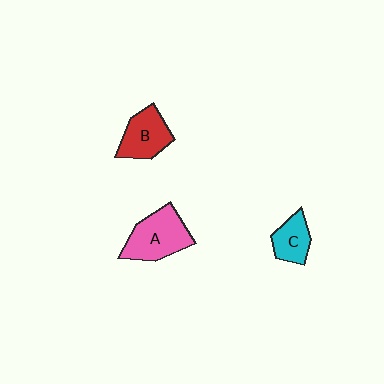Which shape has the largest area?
Shape A (pink).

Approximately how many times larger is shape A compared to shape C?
Approximately 1.7 times.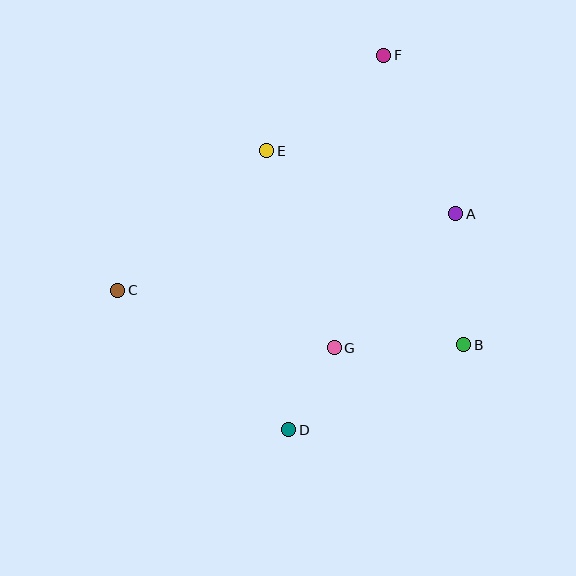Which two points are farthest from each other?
Points D and F are farthest from each other.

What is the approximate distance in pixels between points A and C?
The distance between A and C is approximately 346 pixels.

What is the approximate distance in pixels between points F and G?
The distance between F and G is approximately 297 pixels.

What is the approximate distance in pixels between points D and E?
The distance between D and E is approximately 280 pixels.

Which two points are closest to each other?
Points D and G are closest to each other.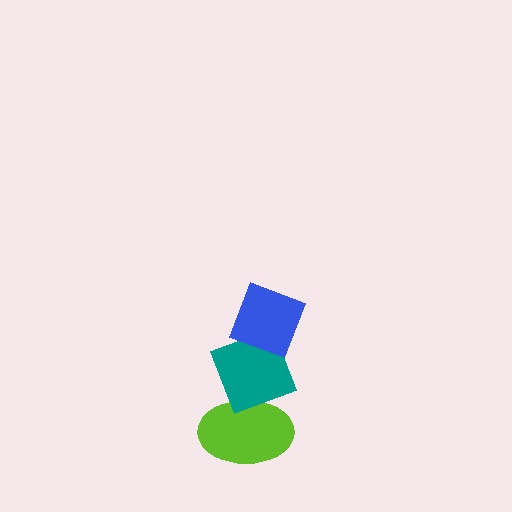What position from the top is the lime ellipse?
The lime ellipse is 3rd from the top.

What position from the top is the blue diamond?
The blue diamond is 1st from the top.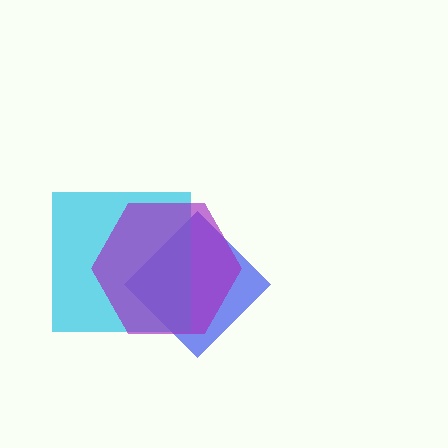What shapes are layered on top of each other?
The layered shapes are: a blue diamond, a cyan square, a purple hexagon.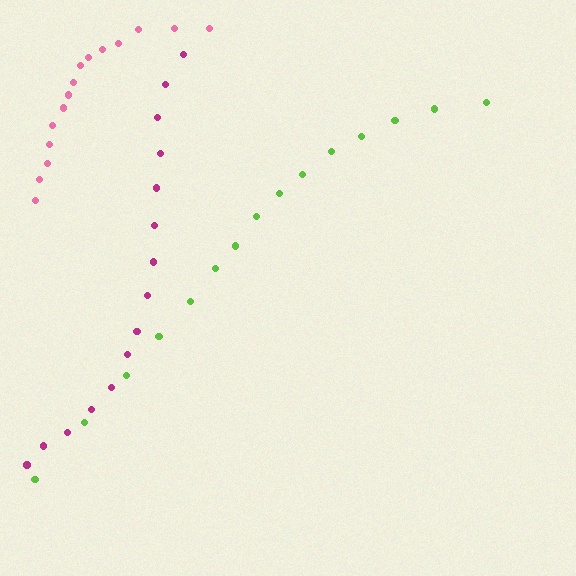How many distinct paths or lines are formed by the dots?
There are 3 distinct paths.